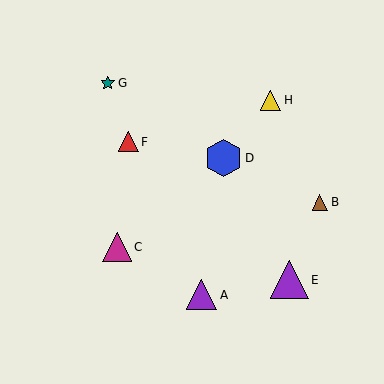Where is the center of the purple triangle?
The center of the purple triangle is at (289, 280).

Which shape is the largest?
The purple triangle (labeled E) is the largest.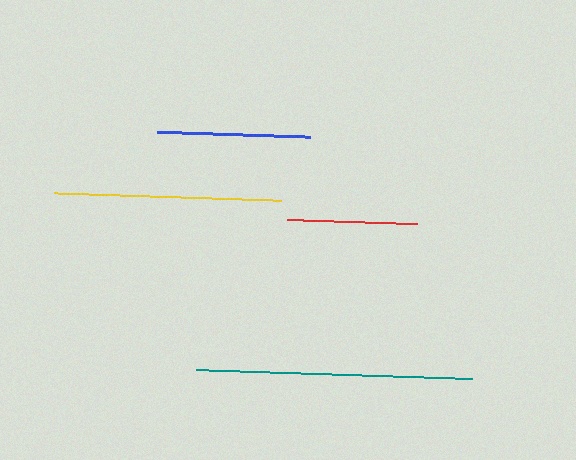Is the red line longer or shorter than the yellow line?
The yellow line is longer than the red line.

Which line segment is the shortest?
The red line is the shortest at approximately 130 pixels.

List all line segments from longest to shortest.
From longest to shortest: teal, yellow, blue, red.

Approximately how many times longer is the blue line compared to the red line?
The blue line is approximately 1.2 times the length of the red line.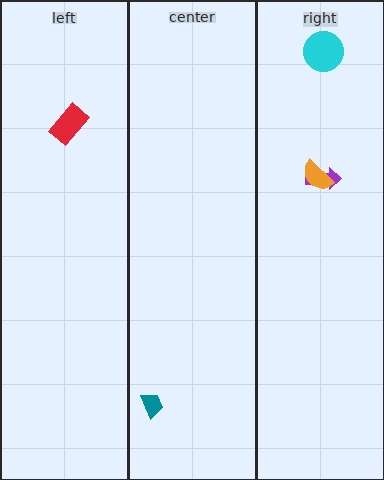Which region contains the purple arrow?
The right region.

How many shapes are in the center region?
1.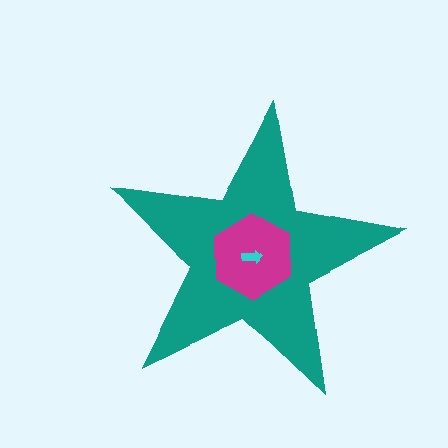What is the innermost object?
The cyan arrow.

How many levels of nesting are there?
3.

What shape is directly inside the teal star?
The magenta hexagon.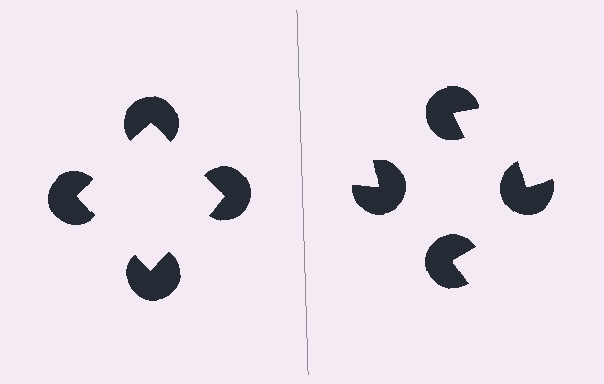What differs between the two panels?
The pac-man discs are positioned identically on both sides; only the wedge orientations differ. On the left they align to a square; on the right they are misaligned.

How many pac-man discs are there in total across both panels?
8 — 4 on each side.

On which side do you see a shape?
An illusory square appears on the left side. On the right side the wedge cuts are rotated, so no coherent shape forms.